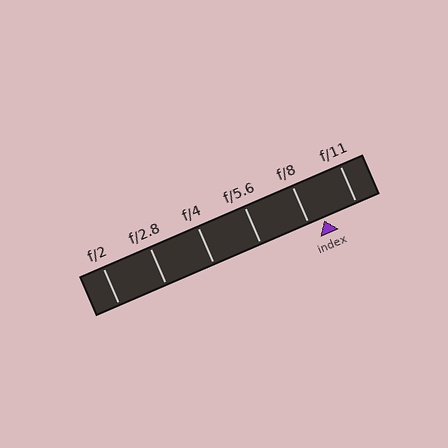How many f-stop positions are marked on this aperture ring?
There are 6 f-stop positions marked.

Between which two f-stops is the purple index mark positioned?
The index mark is between f/8 and f/11.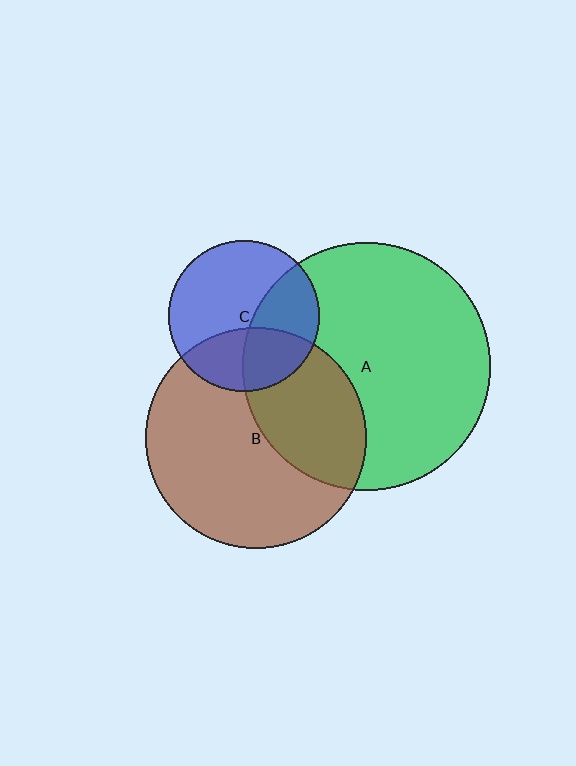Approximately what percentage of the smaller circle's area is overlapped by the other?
Approximately 35%.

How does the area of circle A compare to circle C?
Approximately 2.7 times.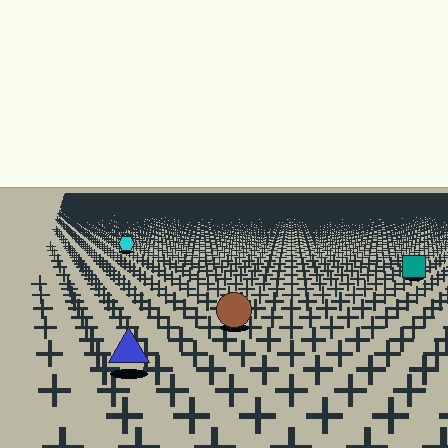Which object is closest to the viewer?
The blue triangle is closest. The texture marks near it are larger and more spread out.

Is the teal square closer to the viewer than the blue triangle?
No. The blue triangle is closer — you can tell from the texture gradient: the ground texture is coarser near it.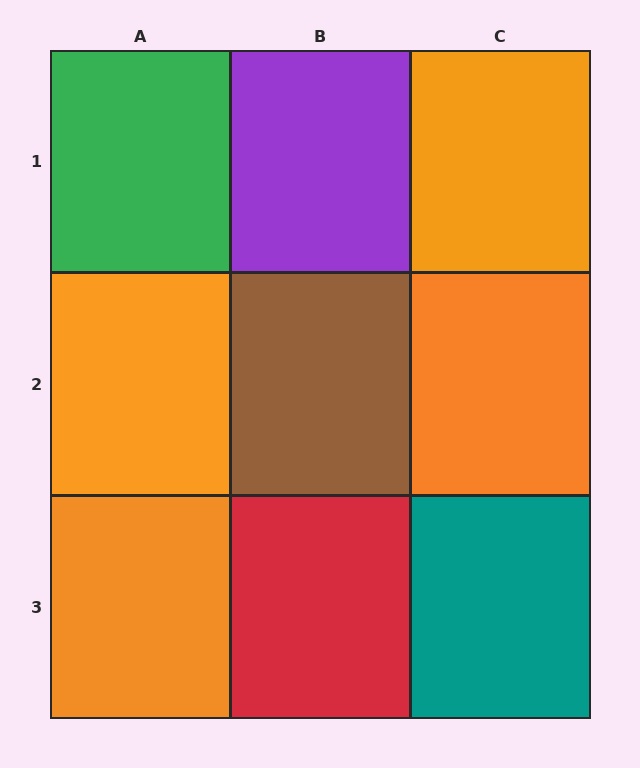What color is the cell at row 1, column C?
Orange.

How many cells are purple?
1 cell is purple.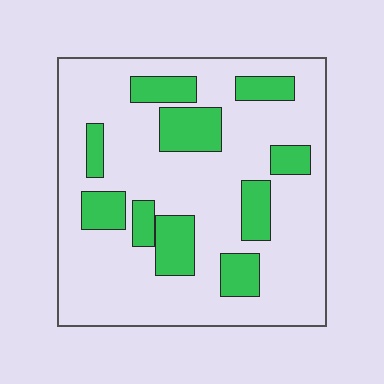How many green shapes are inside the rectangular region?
10.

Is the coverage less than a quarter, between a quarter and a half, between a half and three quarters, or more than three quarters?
Less than a quarter.